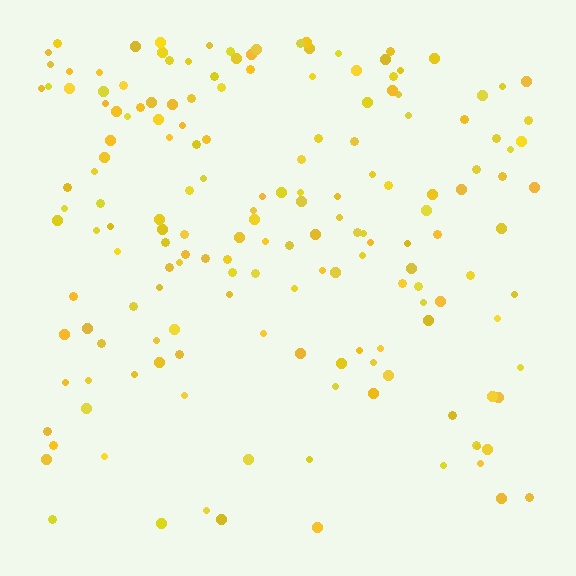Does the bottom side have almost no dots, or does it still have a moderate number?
Still a moderate number, just noticeably fewer than the top.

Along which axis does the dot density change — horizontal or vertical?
Vertical.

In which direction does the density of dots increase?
From bottom to top, with the top side densest.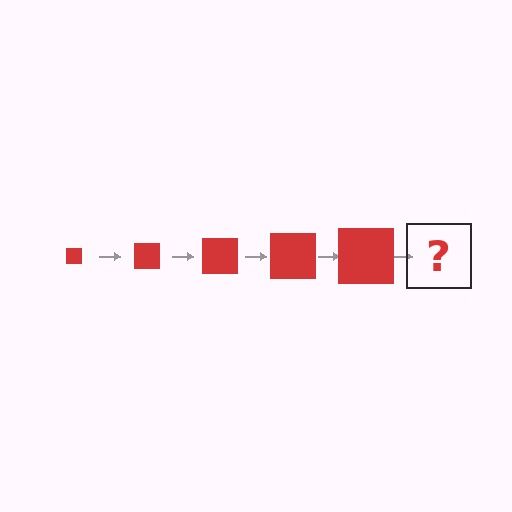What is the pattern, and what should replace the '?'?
The pattern is that the square gets progressively larger each step. The '?' should be a red square, larger than the previous one.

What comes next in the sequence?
The next element should be a red square, larger than the previous one.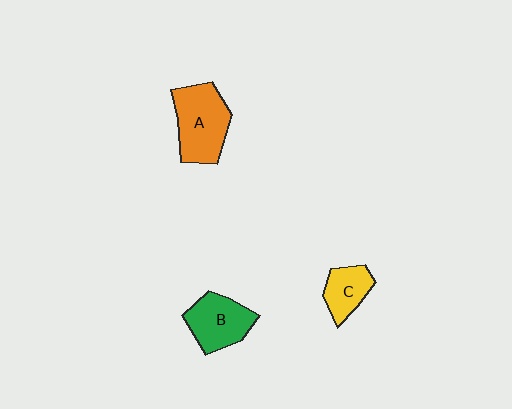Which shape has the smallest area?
Shape C (yellow).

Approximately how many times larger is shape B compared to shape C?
Approximately 1.4 times.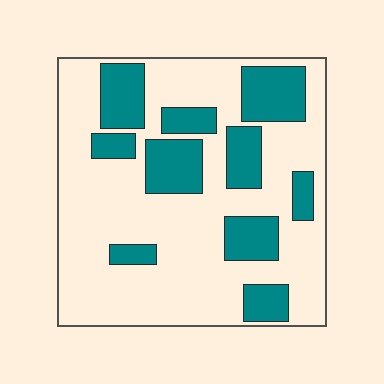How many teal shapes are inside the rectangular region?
10.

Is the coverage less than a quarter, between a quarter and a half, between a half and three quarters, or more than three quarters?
Between a quarter and a half.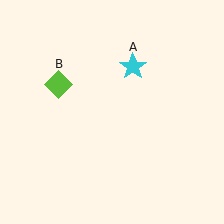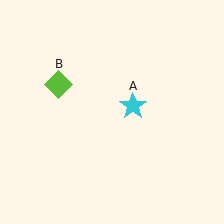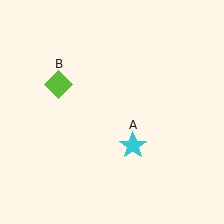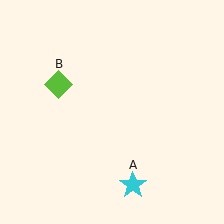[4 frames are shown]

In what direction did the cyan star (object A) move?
The cyan star (object A) moved down.